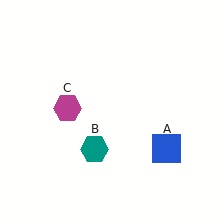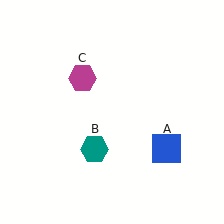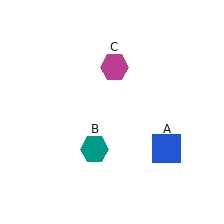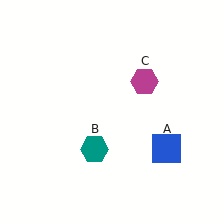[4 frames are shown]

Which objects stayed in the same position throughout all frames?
Blue square (object A) and teal hexagon (object B) remained stationary.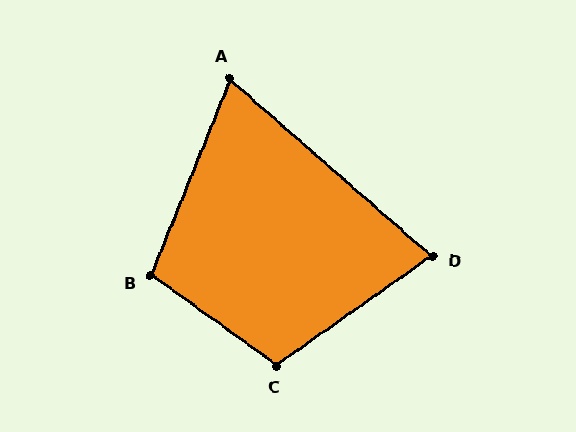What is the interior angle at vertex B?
Approximately 104 degrees (obtuse).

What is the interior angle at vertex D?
Approximately 76 degrees (acute).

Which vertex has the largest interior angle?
C, at approximately 109 degrees.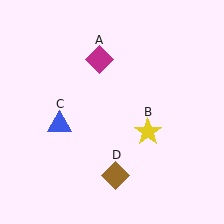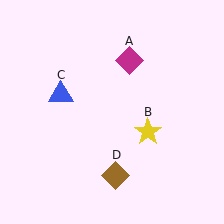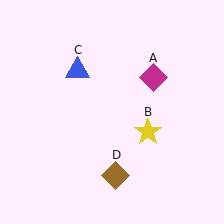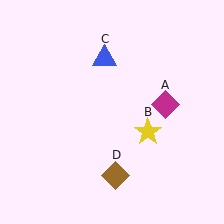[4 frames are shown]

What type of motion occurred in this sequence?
The magenta diamond (object A), blue triangle (object C) rotated clockwise around the center of the scene.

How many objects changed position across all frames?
2 objects changed position: magenta diamond (object A), blue triangle (object C).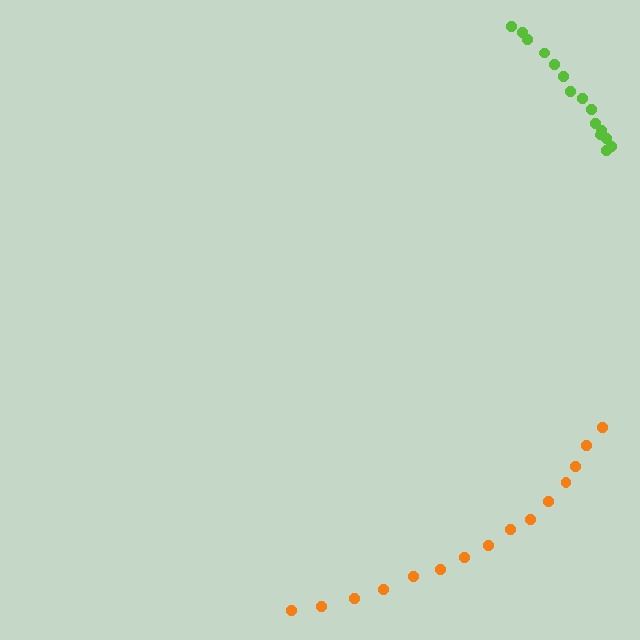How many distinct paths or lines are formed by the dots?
There are 2 distinct paths.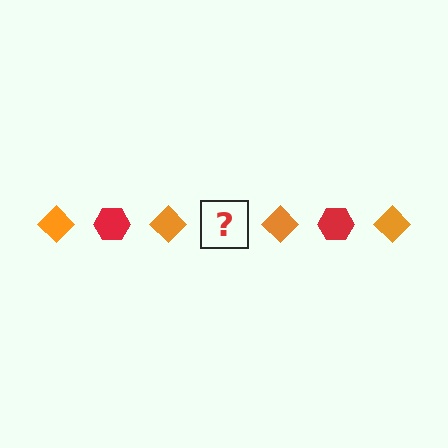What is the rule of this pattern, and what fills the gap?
The rule is that the pattern alternates between orange diamond and red hexagon. The gap should be filled with a red hexagon.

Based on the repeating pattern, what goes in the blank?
The blank should be a red hexagon.